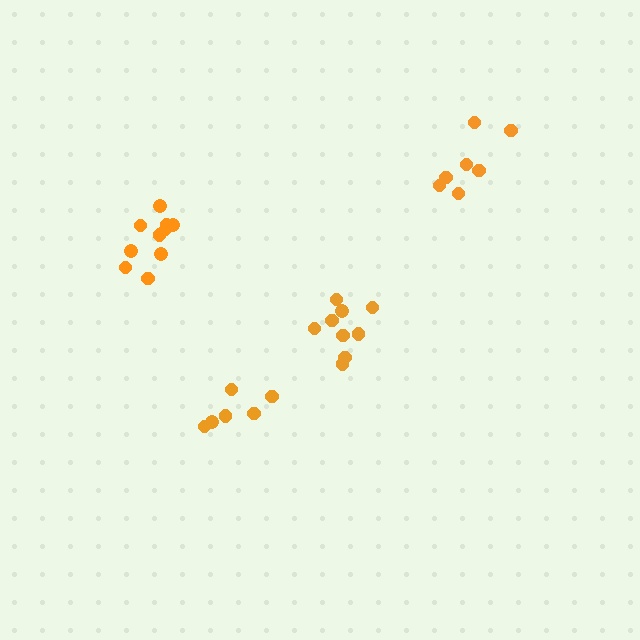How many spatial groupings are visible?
There are 4 spatial groupings.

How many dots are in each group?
Group 1: 10 dots, Group 2: 7 dots, Group 3: 6 dots, Group 4: 9 dots (32 total).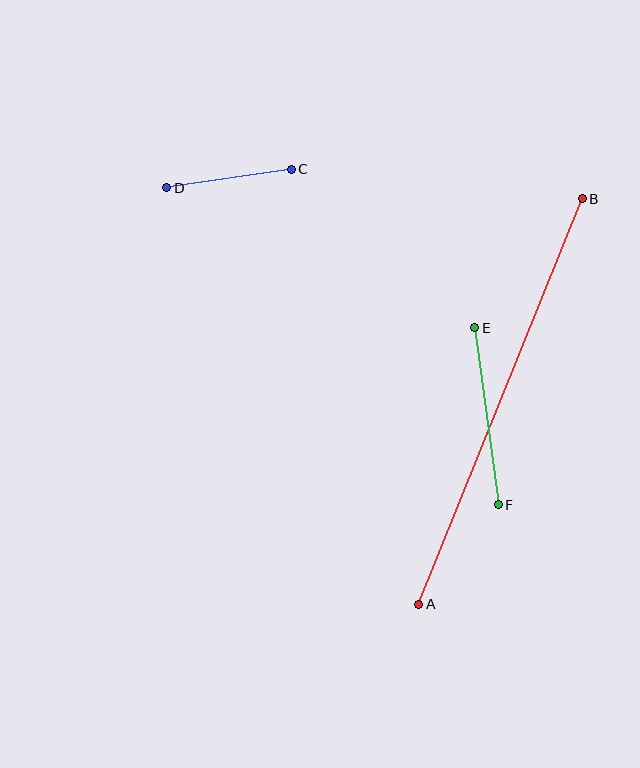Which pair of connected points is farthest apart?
Points A and B are farthest apart.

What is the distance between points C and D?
The distance is approximately 126 pixels.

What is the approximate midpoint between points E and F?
The midpoint is at approximately (486, 416) pixels.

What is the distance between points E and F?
The distance is approximately 179 pixels.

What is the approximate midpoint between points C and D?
The midpoint is at approximately (229, 178) pixels.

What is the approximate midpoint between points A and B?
The midpoint is at approximately (501, 402) pixels.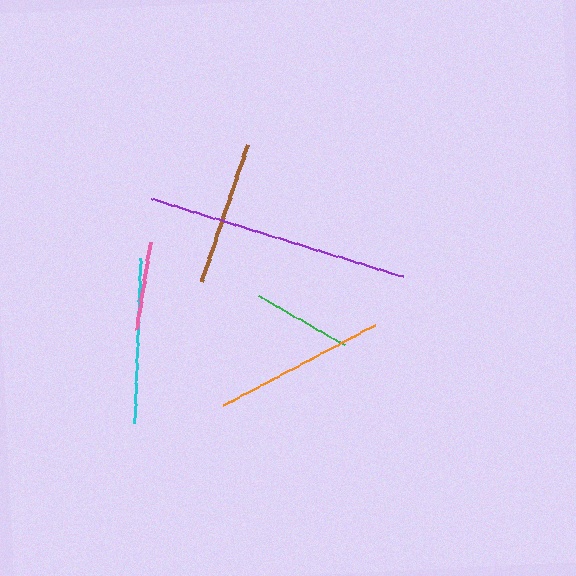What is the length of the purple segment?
The purple segment is approximately 263 pixels long.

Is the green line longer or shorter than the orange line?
The orange line is longer than the green line.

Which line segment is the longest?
The purple line is the longest at approximately 263 pixels.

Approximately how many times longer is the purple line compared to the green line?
The purple line is approximately 2.7 times the length of the green line.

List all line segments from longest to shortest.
From longest to shortest: purple, orange, cyan, brown, green, pink.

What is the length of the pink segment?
The pink segment is approximately 89 pixels long.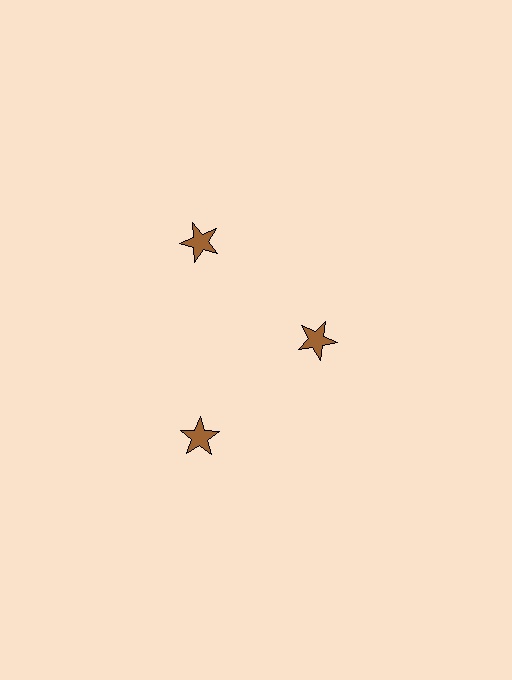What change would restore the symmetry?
The symmetry would be restored by moving it outward, back onto the ring so that all 3 stars sit at equal angles and equal distance from the center.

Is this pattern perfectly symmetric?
No. The 3 brown stars are arranged in a ring, but one element near the 3 o'clock position is pulled inward toward the center, breaking the 3-fold rotational symmetry.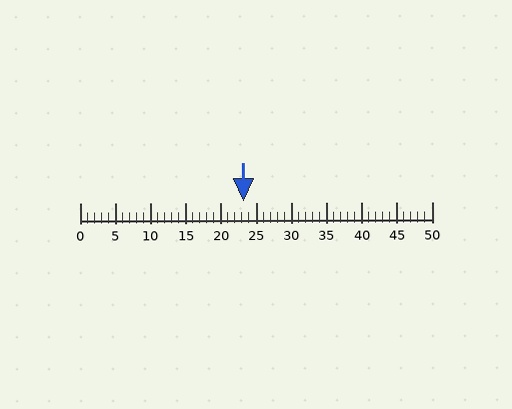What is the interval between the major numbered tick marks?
The major tick marks are spaced 5 units apart.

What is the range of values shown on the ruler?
The ruler shows values from 0 to 50.